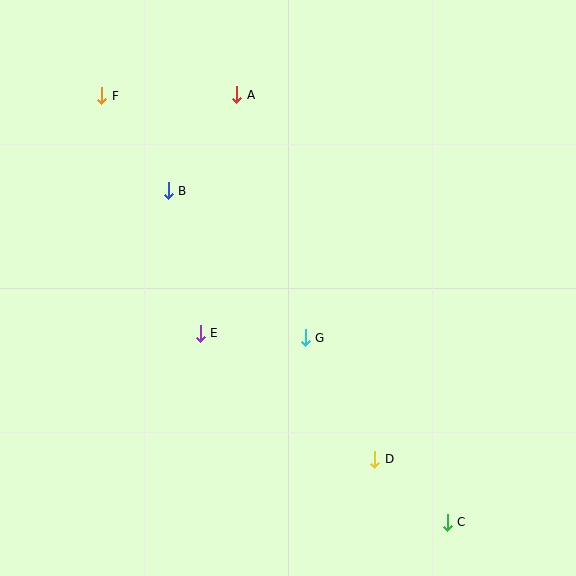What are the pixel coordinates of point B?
Point B is at (168, 191).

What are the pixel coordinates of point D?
Point D is at (375, 459).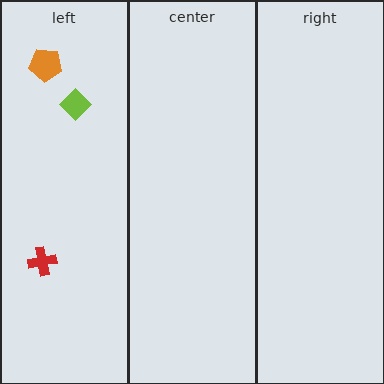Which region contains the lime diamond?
The left region.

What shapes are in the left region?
The lime diamond, the orange pentagon, the red cross.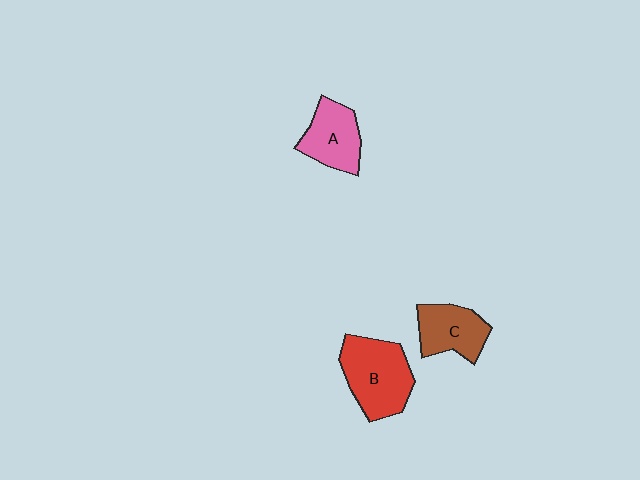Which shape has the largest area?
Shape B (red).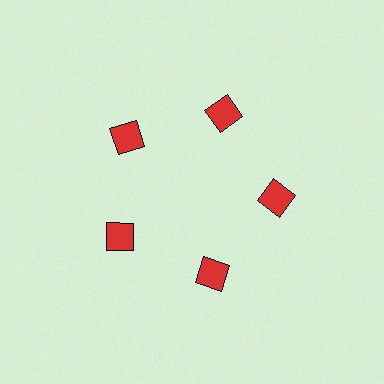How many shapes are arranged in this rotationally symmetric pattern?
There are 5 shapes, arranged in 5 groups of 1.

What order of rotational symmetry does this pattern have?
This pattern has 5-fold rotational symmetry.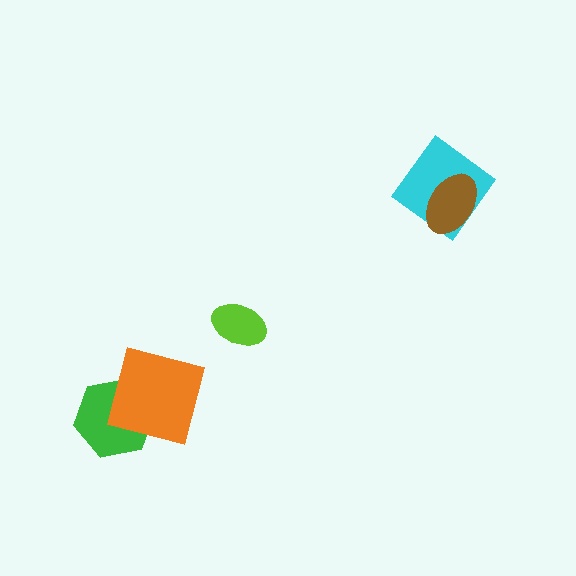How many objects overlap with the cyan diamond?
1 object overlaps with the cyan diamond.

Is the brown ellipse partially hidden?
No, no other shape covers it.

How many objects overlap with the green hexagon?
1 object overlaps with the green hexagon.